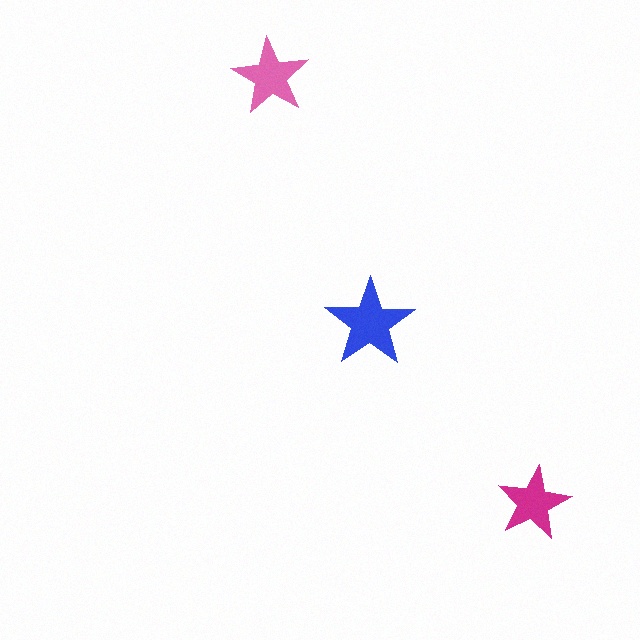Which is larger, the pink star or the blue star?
The blue one.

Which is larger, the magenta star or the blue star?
The blue one.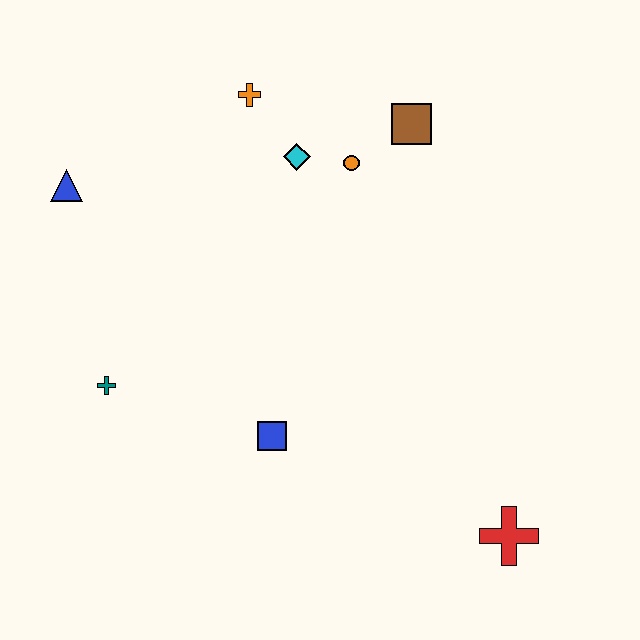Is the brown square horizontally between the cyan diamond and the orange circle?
No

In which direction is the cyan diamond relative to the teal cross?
The cyan diamond is above the teal cross.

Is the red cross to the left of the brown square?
No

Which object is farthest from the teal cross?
The red cross is farthest from the teal cross.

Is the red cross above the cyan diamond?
No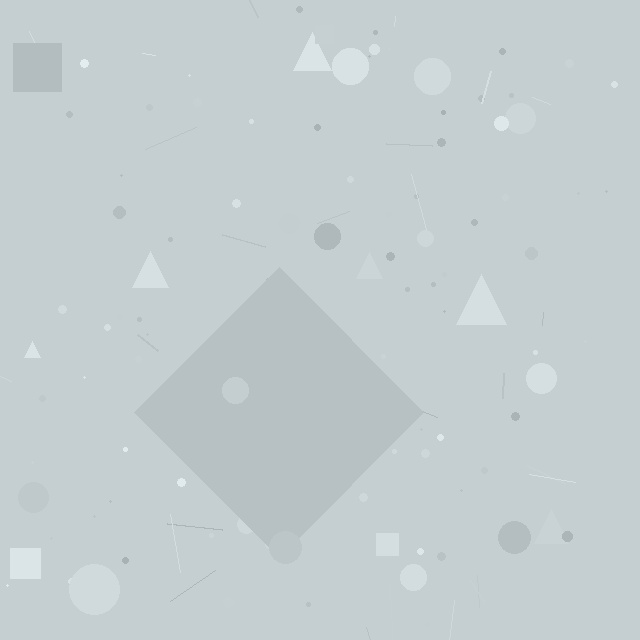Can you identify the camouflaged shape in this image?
The camouflaged shape is a diamond.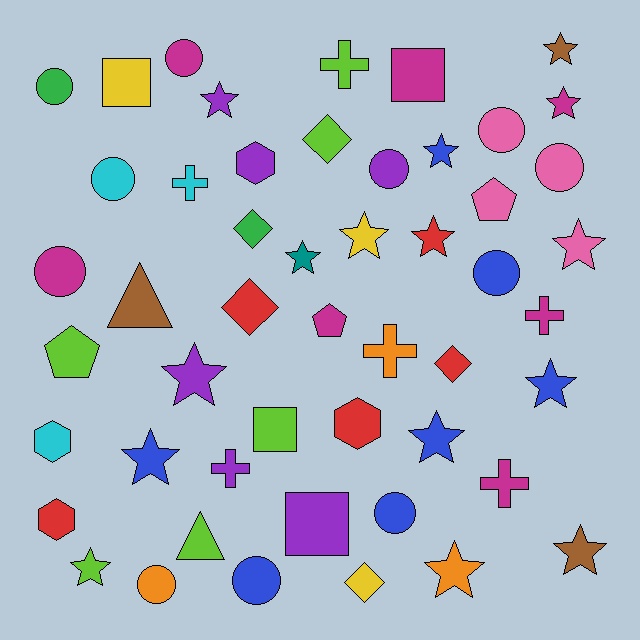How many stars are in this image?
There are 15 stars.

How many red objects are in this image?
There are 5 red objects.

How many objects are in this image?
There are 50 objects.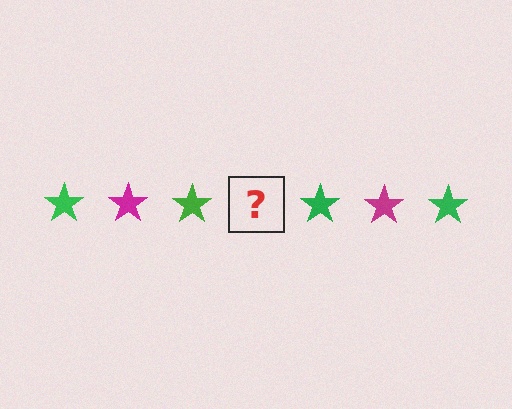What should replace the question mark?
The question mark should be replaced with a magenta star.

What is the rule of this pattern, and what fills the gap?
The rule is that the pattern cycles through green, magenta stars. The gap should be filled with a magenta star.